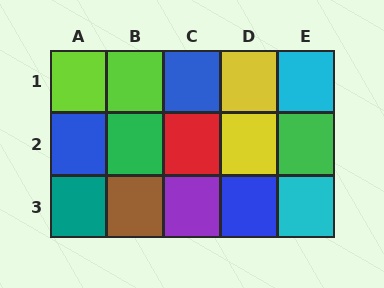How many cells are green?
2 cells are green.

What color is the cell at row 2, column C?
Red.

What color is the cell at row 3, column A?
Teal.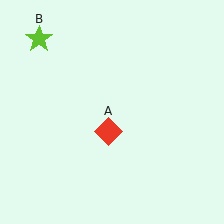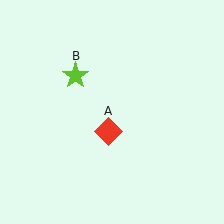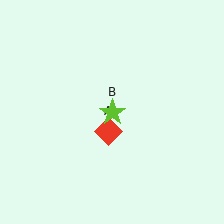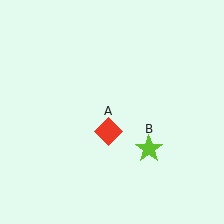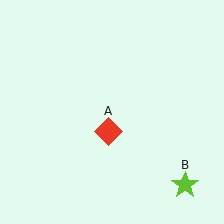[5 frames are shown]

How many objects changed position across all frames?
1 object changed position: lime star (object B).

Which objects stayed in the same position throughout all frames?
Red diamond (object A) remained stationary.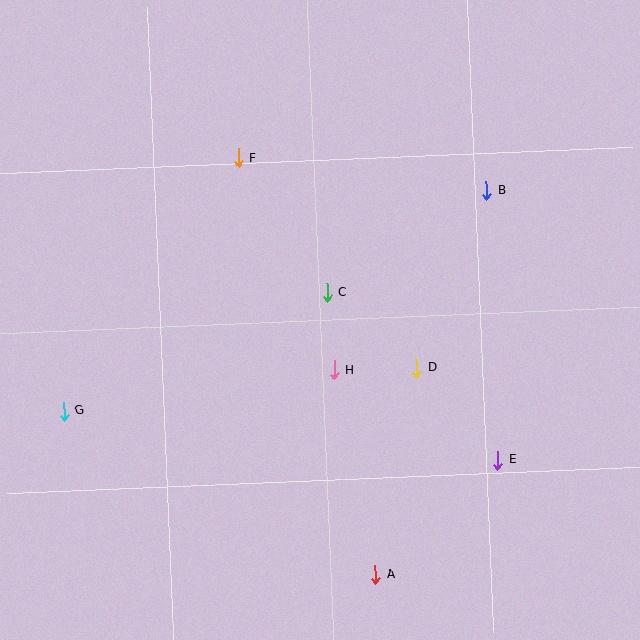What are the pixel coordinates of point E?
Point E is at (498, 460).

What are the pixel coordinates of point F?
Point F is at (239, 158).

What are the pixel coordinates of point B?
Point B is at (486, 191).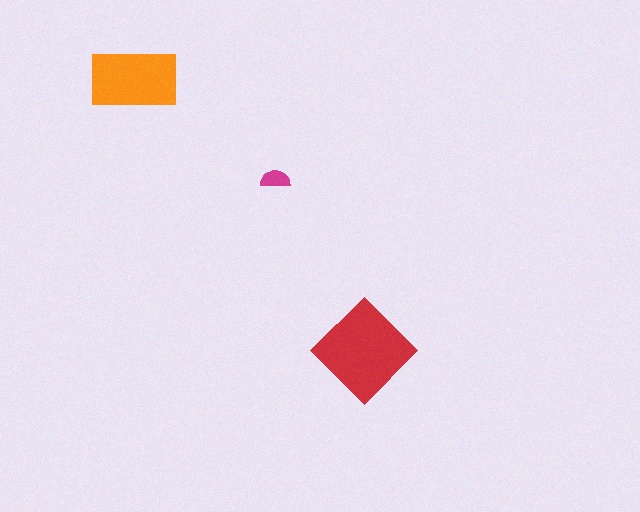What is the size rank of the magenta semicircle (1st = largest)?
3rd.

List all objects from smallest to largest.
The magenta semicircle, the orange rectangle, the red diamond.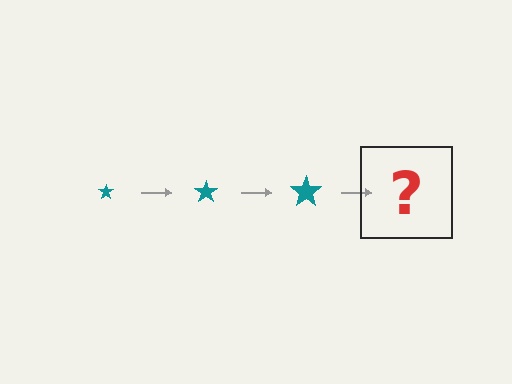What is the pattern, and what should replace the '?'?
The pattern is that the star gets progressively larger each step. The '?' should be a teal star, larger than the previous one.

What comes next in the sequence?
The next element should be a teal star, larger than the previous one.